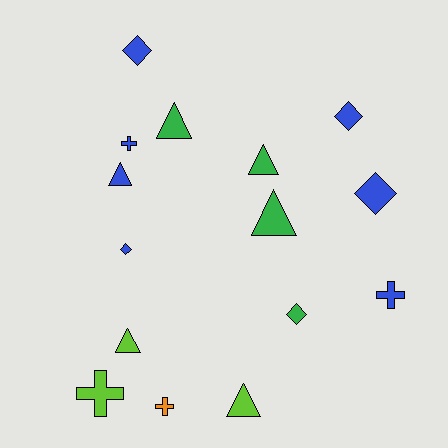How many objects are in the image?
There are 15 objects.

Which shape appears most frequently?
Triangle, with 6 objects.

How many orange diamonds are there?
There are no orange diamonds.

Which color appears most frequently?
Blue, with 7 objects.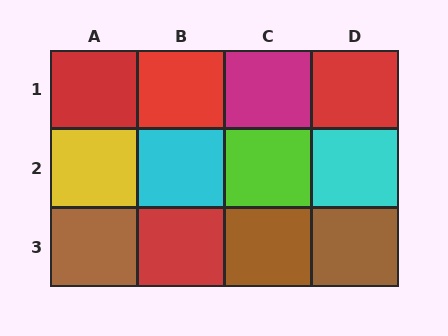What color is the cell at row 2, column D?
Cyan.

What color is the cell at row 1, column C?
Magenta.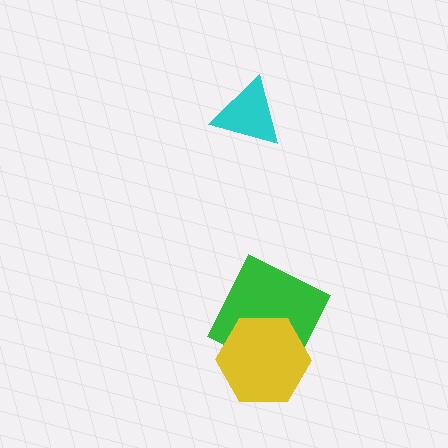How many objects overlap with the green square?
1 object overlaps with the green square.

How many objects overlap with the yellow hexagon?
1 object overlaps with the yellow hexagon.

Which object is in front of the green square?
The yellow hexagon is in front of the green square.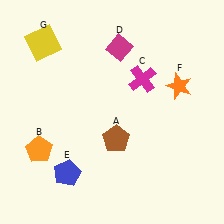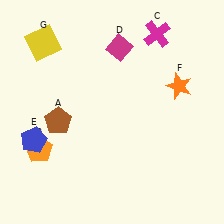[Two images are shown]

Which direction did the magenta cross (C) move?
The magenta cross (C) moved up.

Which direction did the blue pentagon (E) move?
The blue pentagon (E) moved left.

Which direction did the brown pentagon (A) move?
The brown pentagon (A) moved left.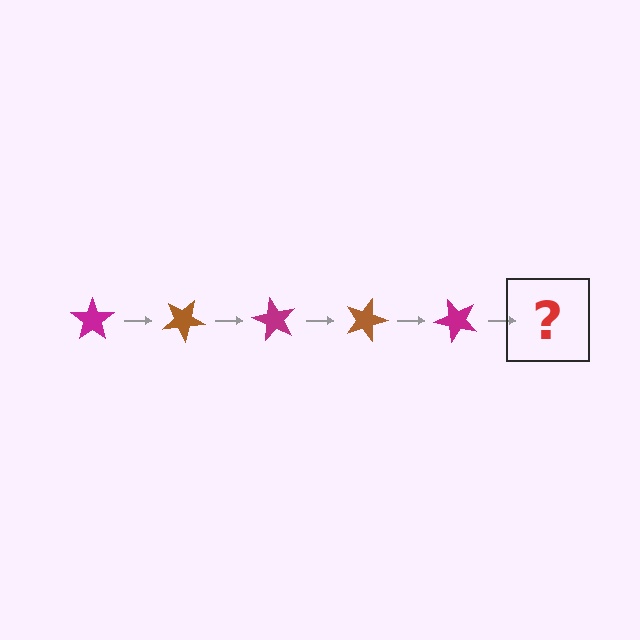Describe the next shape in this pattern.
It should be a brown star, rotated 150 degrees from the start.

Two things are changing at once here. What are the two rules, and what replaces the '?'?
The two rules are that it rotates 30 degrees each step and the color cycles through magenta and brown. The '?' should be a brown star, rotated 150 degrees from the start.